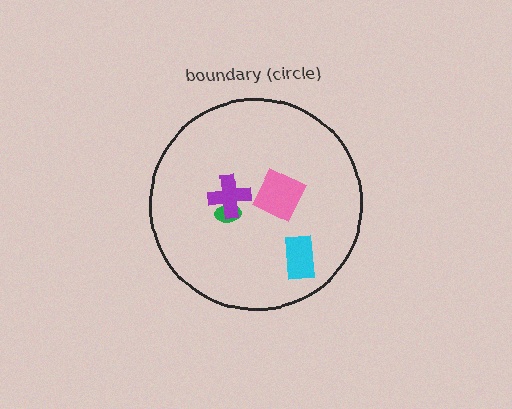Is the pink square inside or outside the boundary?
Inside.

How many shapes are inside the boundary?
4 inside, 0 outside.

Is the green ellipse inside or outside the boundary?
Inside.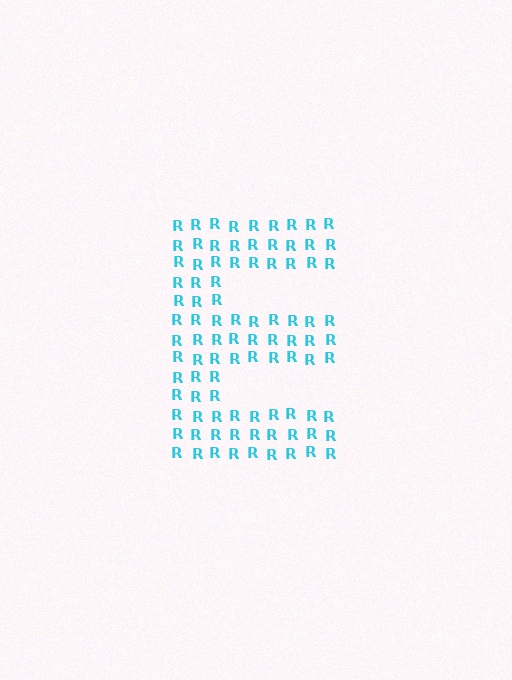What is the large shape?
The large shape is the letter E.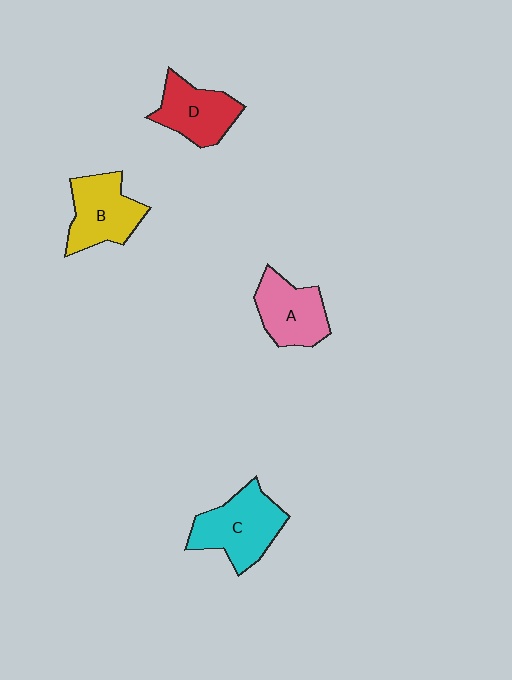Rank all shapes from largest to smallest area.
From largest to smallest: C (cyan), B (yellow), A (pink), D (red).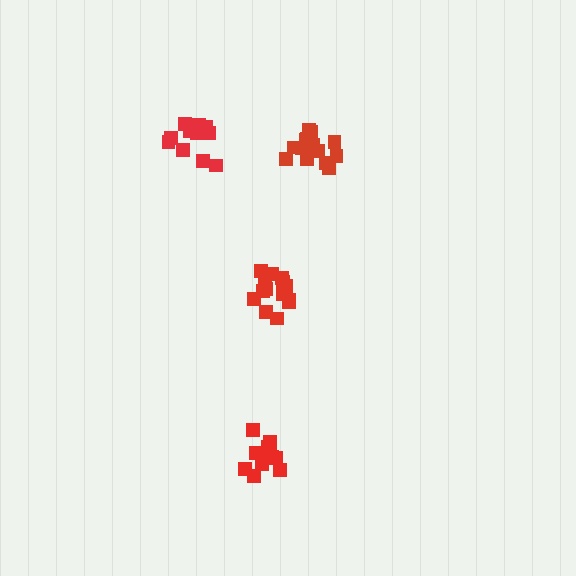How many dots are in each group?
Group 1: 16 dots, Group 2: 15 dots, Group 3: 14 dots, Group 4: 11 dots (56 total).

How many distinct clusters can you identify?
There are 4 distinct clusters.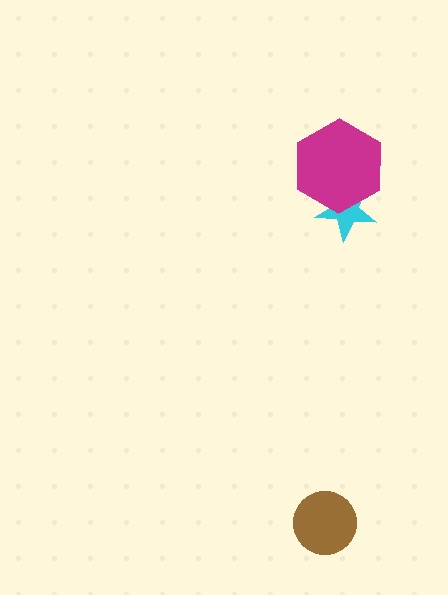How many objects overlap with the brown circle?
0 objects overlap with the brown circle.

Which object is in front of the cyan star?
The magenta hexagon is in front of the cyan star.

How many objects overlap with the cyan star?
1 object overlaps with the cyan star.